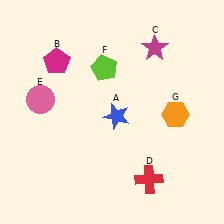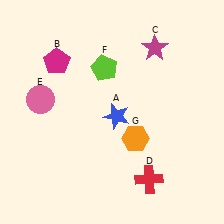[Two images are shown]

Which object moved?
The orange hexagon (G) moved left.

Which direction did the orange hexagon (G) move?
The orange hexagon (G) moved left.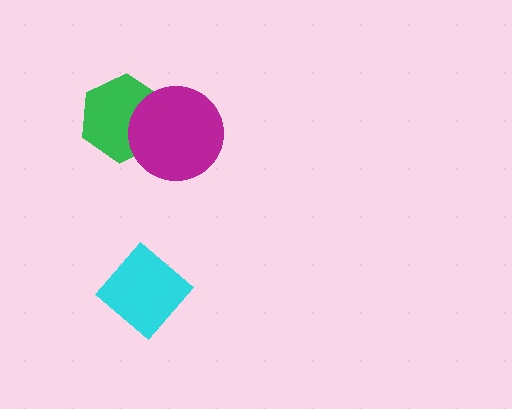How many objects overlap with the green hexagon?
1 object overlaps with the green hexagon.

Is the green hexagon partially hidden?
Yes, it is partially covered by another shape.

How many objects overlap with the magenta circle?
1 object overlaps with the magenta circle.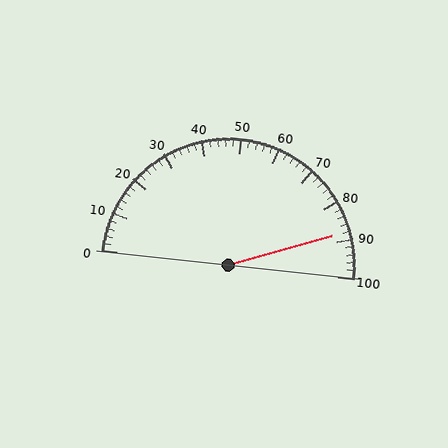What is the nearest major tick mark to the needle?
The nearest major tick mark is 90.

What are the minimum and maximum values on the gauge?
The gauge ranges from 0 to 100.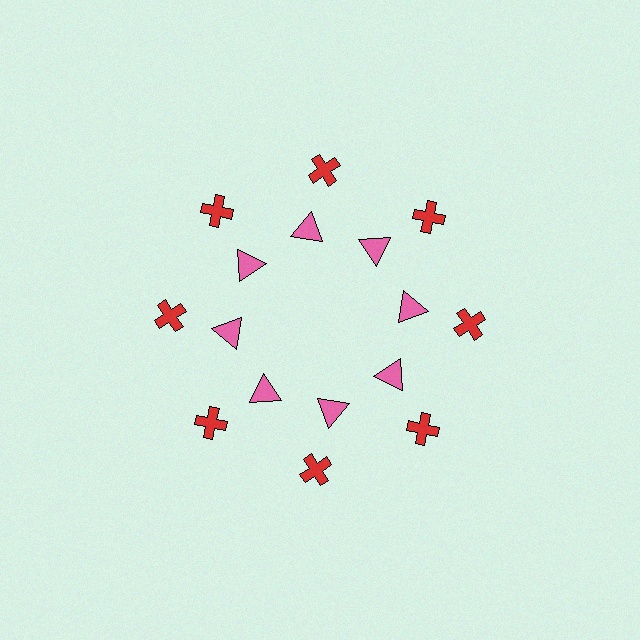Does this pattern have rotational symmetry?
Yes, this pattern has 8-fold rotational symmetry. It looks the same after rotating 45 degrees around the center.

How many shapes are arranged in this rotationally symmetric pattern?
There are 16 shapes, arranged in 8 groups of 2.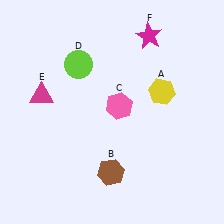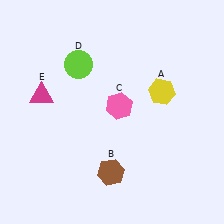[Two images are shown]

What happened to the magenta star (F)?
The magenta star (F) was removed in Image 2. It was in the top-right area of Image 1.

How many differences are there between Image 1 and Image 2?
There is 1 difference between the two images.